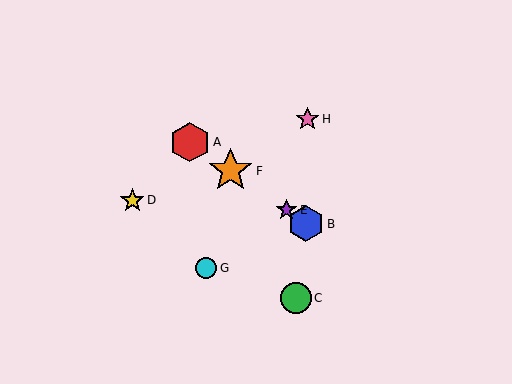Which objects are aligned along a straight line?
Objects A, B, E, F are aligned along a straight line.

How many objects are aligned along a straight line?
4 objects (A, B, E, F) are aligned along a straight line.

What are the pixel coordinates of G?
Object G is at (206, 268).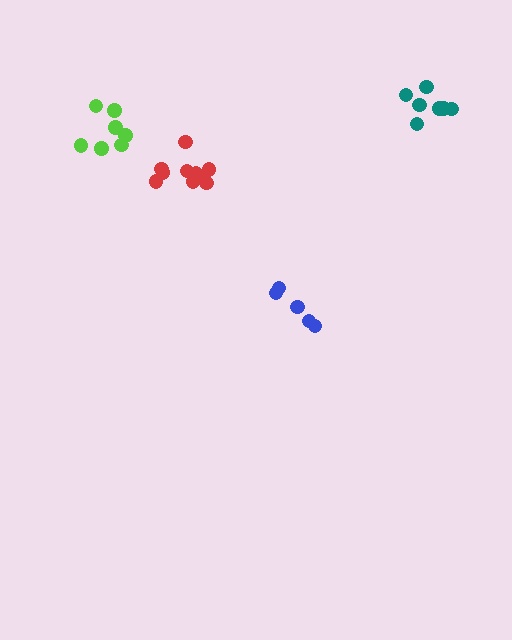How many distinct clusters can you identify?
There are 4 distinct clusters.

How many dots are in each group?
Group 1: 5 dots, Group 2: 7 dots, Group 3: 7 dots, Group 4: 10 dots (29 total).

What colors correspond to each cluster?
The clusters are colored: blue, teal, lime, red.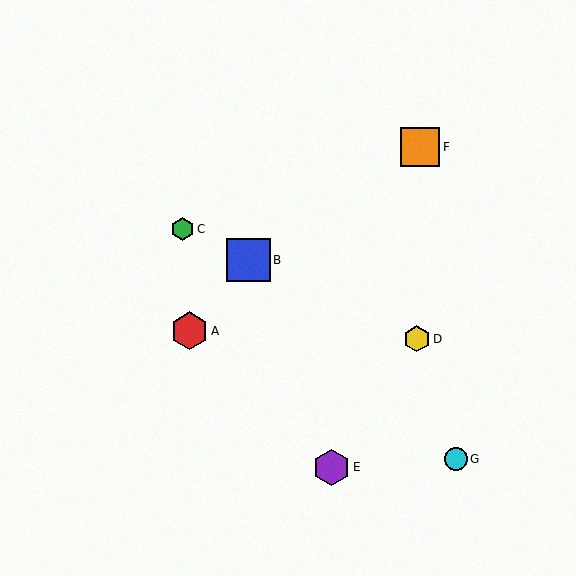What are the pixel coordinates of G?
Object G is at (456, 459).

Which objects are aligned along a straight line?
Objects B, C, D are aligned along a straight line.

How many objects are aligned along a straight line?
3 objects (B, C, D) are aligned along a straight line.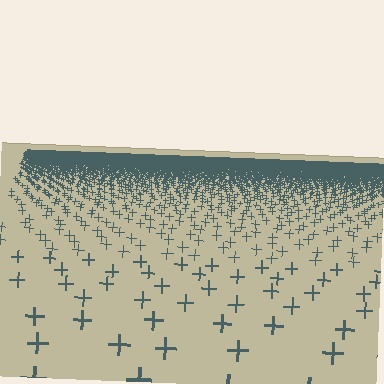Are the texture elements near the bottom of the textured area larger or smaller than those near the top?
Larger. Near the bottom, elements are closer to the viewer and appear at a bigger on-screen size.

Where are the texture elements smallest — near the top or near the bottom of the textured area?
Near the top.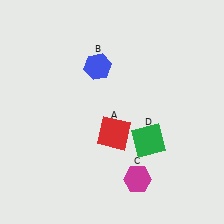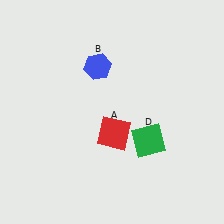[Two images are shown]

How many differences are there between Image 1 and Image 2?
There is 1 difference between the two images.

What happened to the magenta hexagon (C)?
The magenta hexagon (C) was removed in Image 2. It was in the bottom-right area of Image 1.